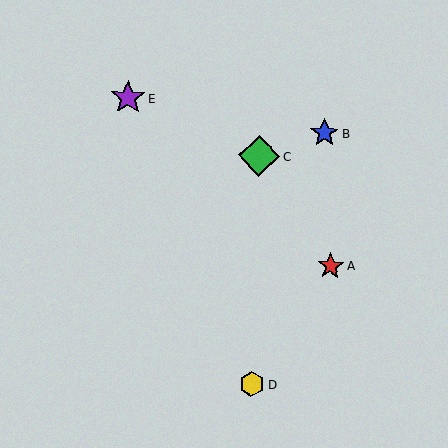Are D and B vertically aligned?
No, D is at x≈252 and B is at x≈324.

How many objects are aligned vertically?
2 objects (C, D) are aligned vertically.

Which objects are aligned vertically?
Objects C, D are aligned vertically.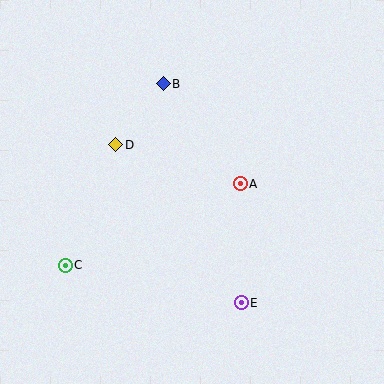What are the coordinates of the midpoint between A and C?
The midpoint between A and C is at (153, 224).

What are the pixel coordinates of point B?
Point B is at (163, 84).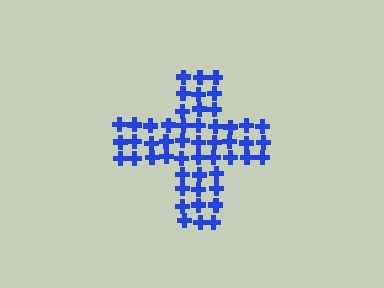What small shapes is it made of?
It is made of small crosses.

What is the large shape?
The large shape is a cross.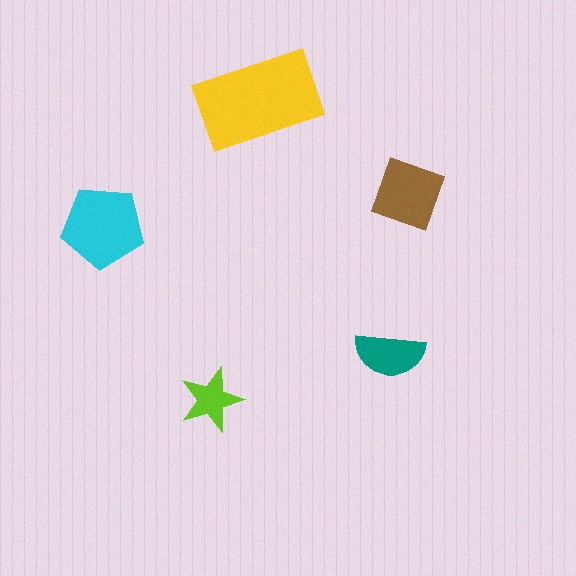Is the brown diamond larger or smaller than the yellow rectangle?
Smaller.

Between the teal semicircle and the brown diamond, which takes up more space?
The brown diamond.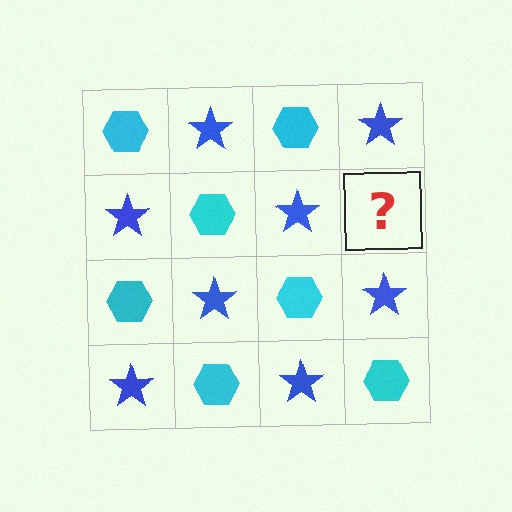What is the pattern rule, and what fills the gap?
The rule is that it alternates cyan hexagon and blue star in a checkerboard pattern. The gap should be filled with a cyan hexagon.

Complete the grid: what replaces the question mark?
The question mark should be replaced with a cyan hexagon.